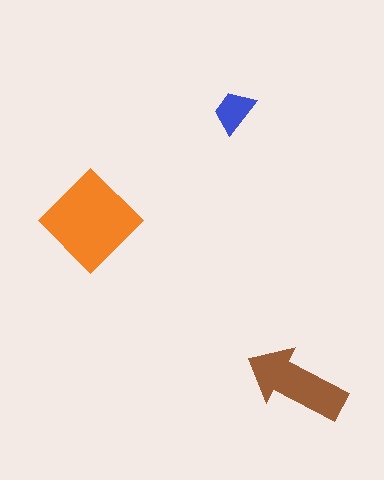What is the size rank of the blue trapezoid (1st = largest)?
3rd.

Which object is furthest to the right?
The brown arrow is rightmost.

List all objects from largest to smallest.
The orange diamond, the brown arrow, the blue trapezoid.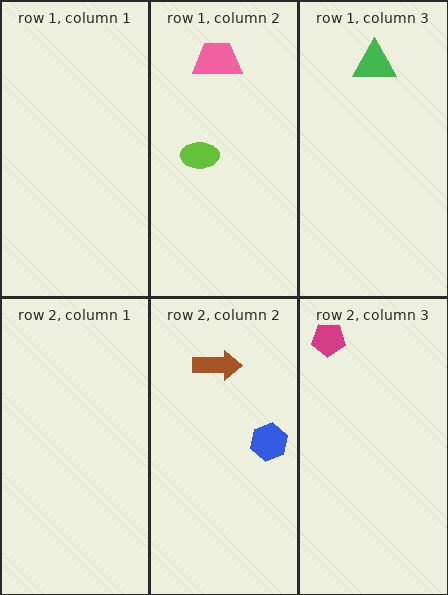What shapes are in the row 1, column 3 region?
The green triangle.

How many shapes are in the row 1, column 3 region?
1.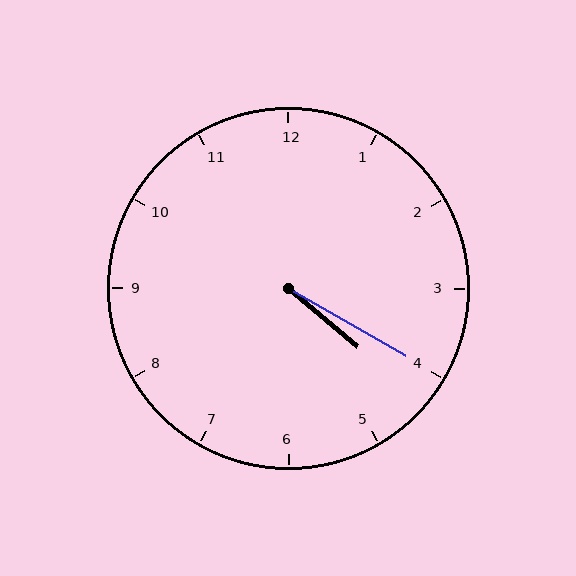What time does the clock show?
4:20.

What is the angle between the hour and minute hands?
Approximately 10 degrees.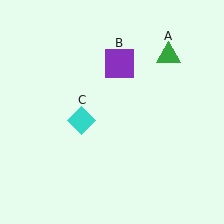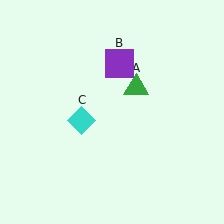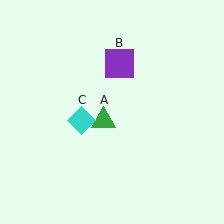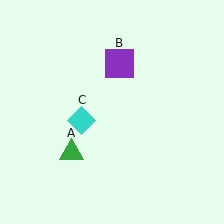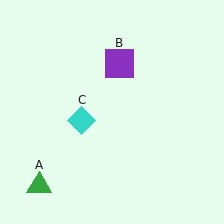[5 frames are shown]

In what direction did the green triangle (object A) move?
The green triangle (object A) moved down and to the left.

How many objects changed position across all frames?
1 object changed position: green triangle (object A).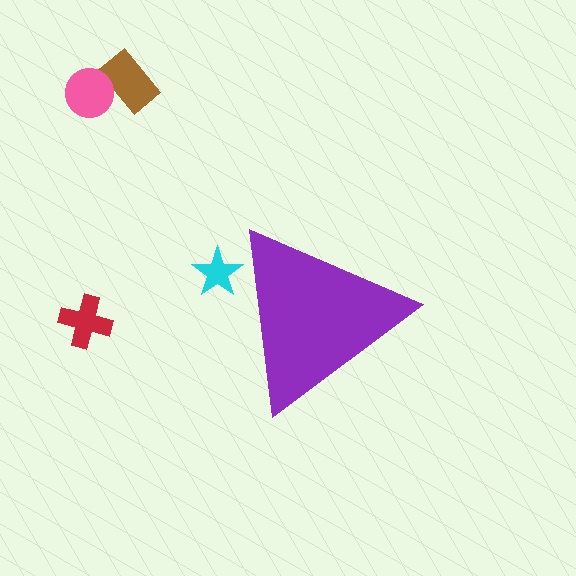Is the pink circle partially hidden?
No, the pink circle is fully visible.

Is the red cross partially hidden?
No, the red cross is fully visible.